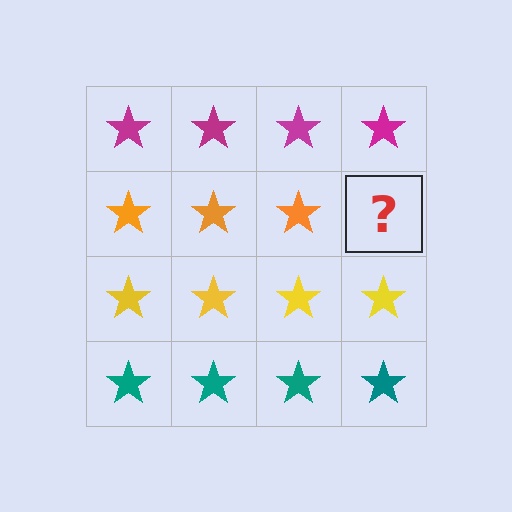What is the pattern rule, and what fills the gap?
The rule is that each row has a consistent color. The gap should be filled with an orange star.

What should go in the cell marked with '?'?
The missing cell should contain an orange star.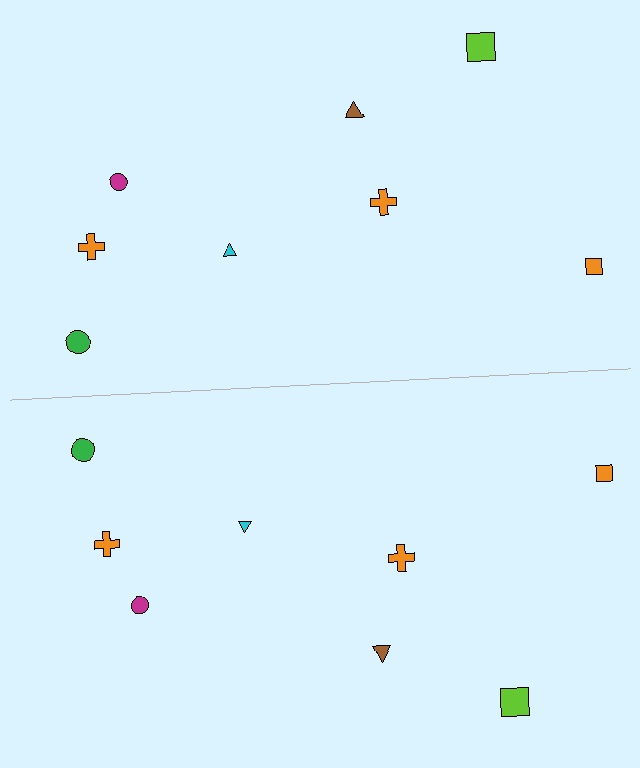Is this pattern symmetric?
Yes, this pattern has bilateral (reflection) symmetry.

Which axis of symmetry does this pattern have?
The pattern has a horizontal axis of symmetry running through the center of the image.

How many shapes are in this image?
There are 16 shapes in this image.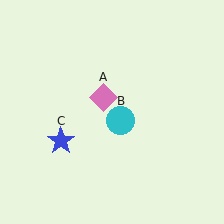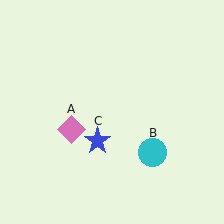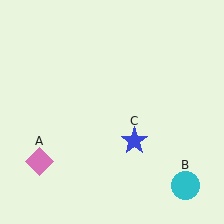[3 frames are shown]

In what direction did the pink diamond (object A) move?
The pink diamond (object A) moved down and to the left.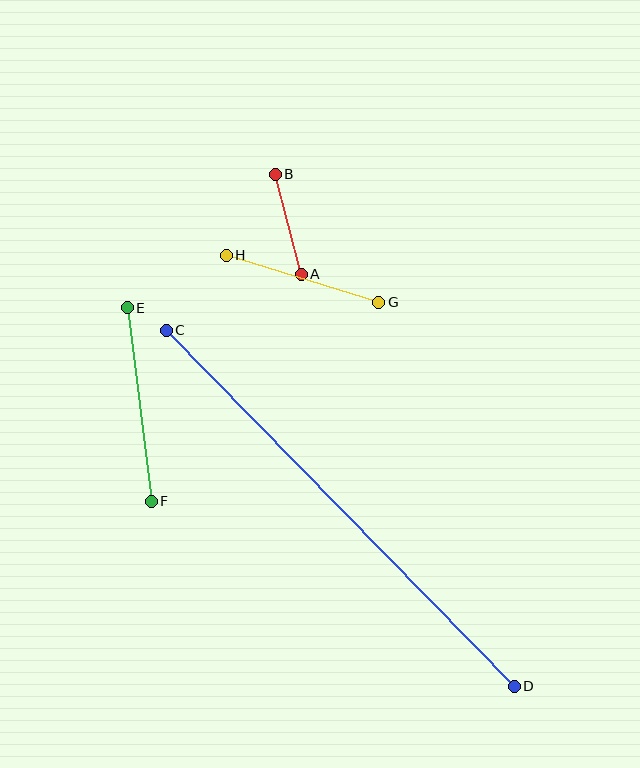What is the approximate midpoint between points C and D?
The midpoint is at approximately (340, 508) pixels.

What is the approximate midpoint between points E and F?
The midpoint is at approximately (139, 404) pixels.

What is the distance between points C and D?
The distance is approximately 498 pixels.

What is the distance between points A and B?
The distance is approximately 103 pixels.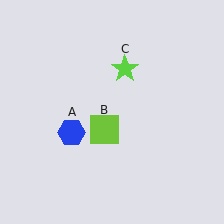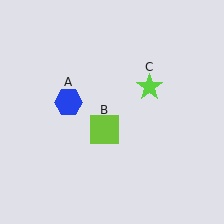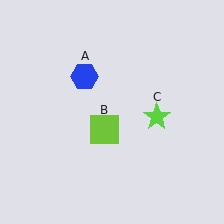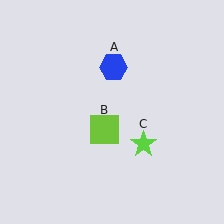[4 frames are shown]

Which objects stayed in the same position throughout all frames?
Lime square (object B) remained stationary.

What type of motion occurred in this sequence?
The blue hexagon (object A), lime star (object C) rotated clockwise around the center of the scene.